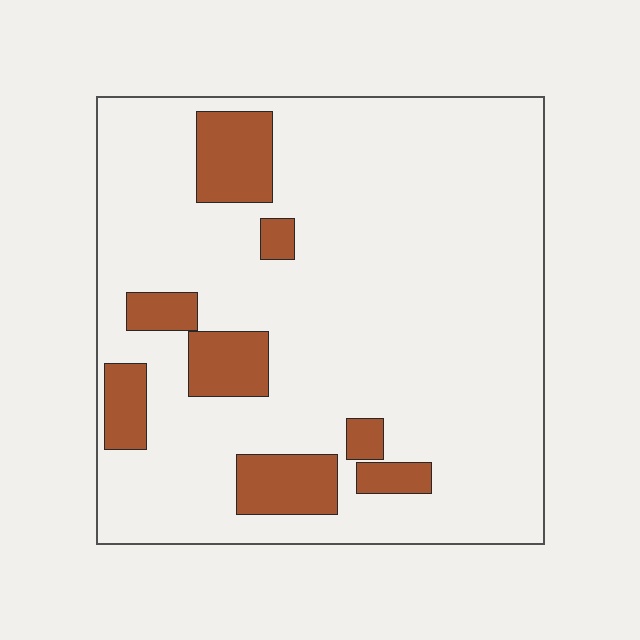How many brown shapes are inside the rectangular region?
8.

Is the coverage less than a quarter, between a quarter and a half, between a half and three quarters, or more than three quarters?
Less than a quarter.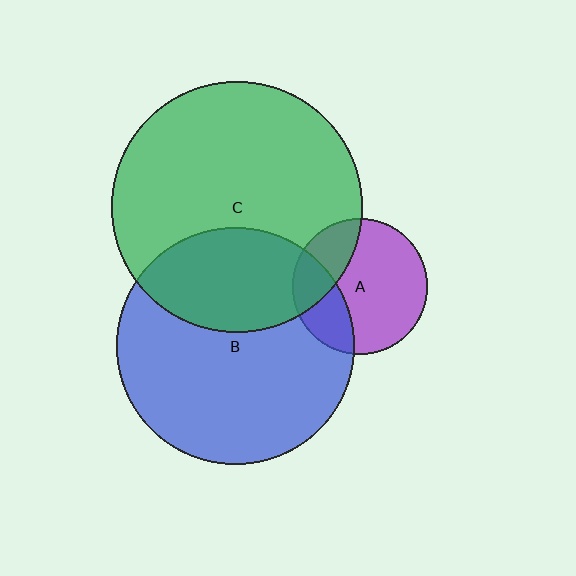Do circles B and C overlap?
Yes.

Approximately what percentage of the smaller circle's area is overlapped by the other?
Approximately 35%.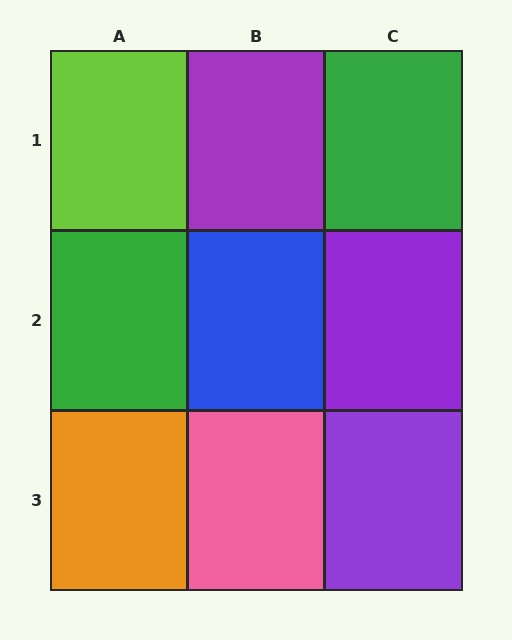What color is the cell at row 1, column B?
Purple.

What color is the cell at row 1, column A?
Lime.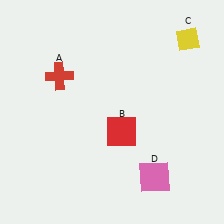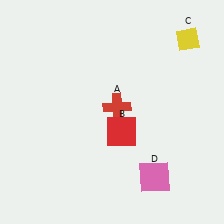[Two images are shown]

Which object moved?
The red cross (A) moved right.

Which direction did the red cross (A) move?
The red cross (A) moved right.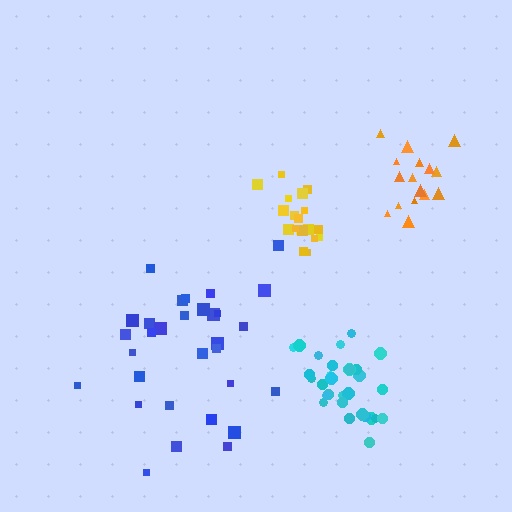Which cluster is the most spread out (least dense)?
Blue.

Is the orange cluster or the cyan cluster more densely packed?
Cyan.